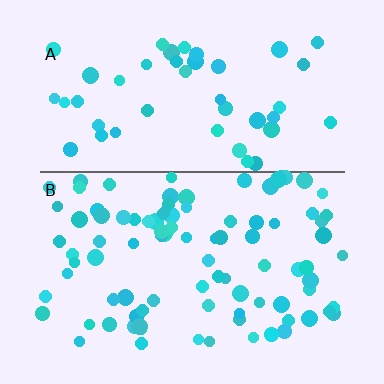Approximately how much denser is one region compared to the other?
Approximately 2.0× — region B over region A.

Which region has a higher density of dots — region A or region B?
B (the bottom).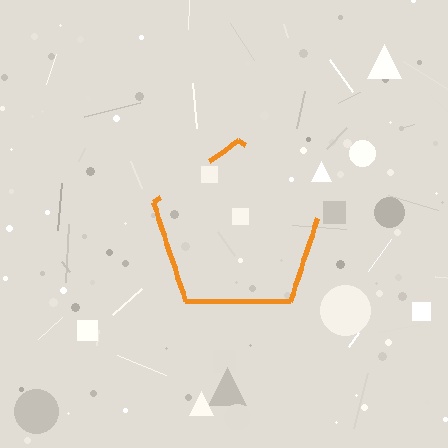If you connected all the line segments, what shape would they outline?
They would outline a pentagon.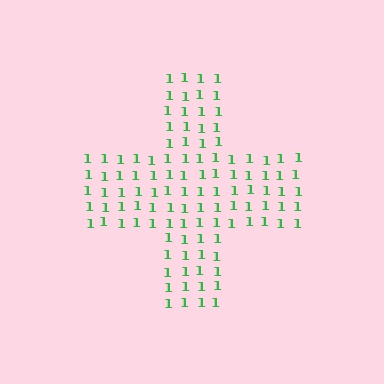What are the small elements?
The small elements are digit 1's.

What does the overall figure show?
The overall figure shows a cross.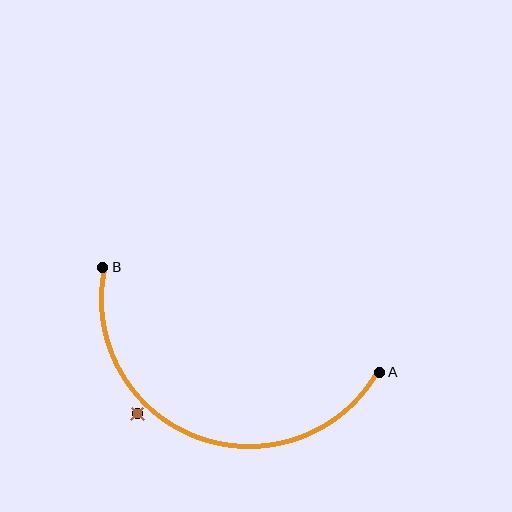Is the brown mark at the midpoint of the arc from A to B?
No — the brown mark does not lie on the arc at all. It sits slightly outside the curve.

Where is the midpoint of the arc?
The arc midpoint is the point on the curve farthest from the straight line joining A and B. It sits below that line.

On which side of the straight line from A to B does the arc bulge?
The arc bulges below the straight line connecting A and B.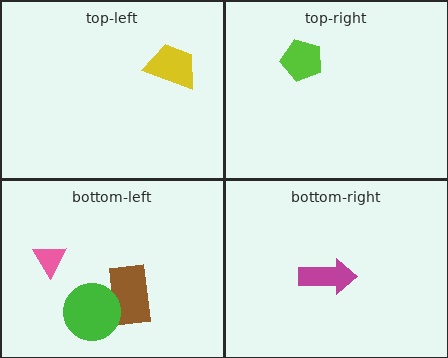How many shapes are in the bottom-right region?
1.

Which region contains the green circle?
The bottom-left region.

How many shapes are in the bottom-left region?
3.